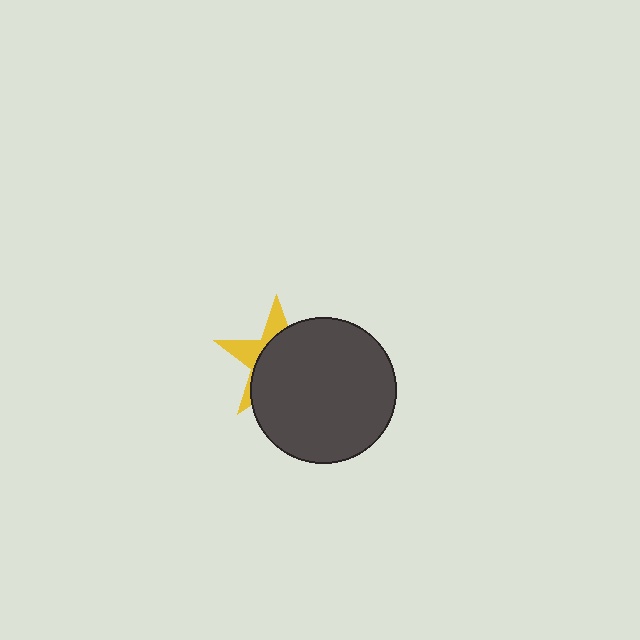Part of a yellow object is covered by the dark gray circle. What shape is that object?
It is a star.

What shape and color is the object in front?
The object in front is a dark gray circle.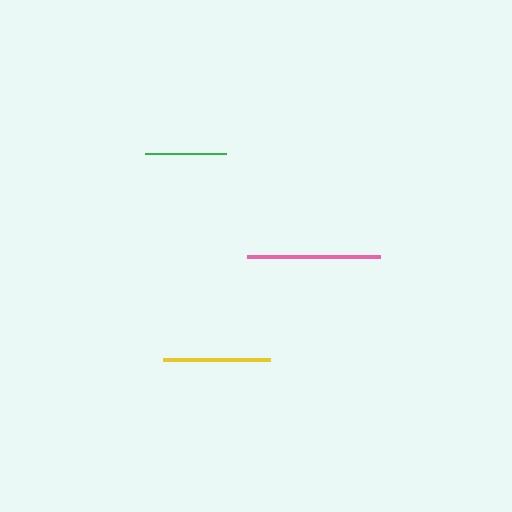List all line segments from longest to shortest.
From longest to shortest: pink, yellow, green.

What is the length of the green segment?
The green segment is approximately 81 pixels long.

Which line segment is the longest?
The pink line is the longest at approximately 132 pixels.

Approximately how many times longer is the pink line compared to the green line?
The pink line is approximately 1.6 times the length of the green line.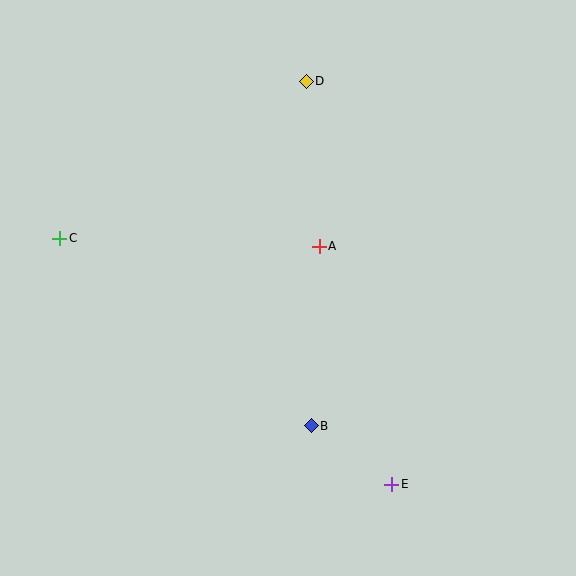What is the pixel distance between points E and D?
The distance between E and D is 412 pixels.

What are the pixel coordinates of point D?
Point D is at (306, 81).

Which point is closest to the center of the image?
Point A at (319, 246) is closest to the center.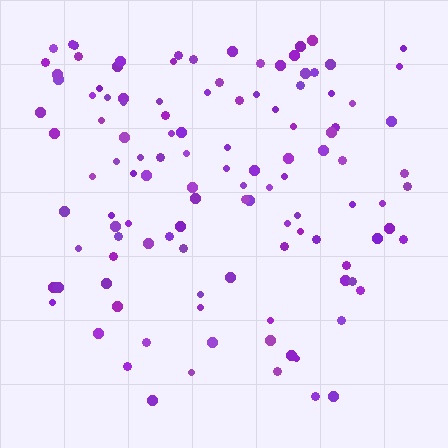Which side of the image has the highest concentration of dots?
The top.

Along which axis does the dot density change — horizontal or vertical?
Vertical.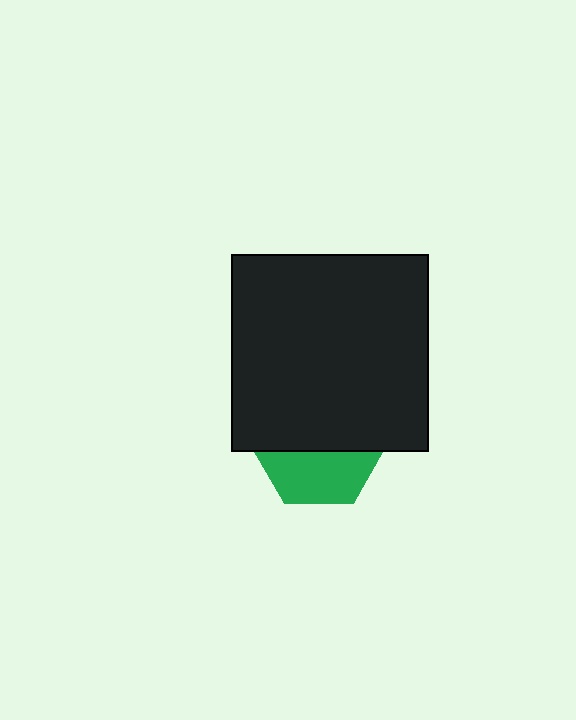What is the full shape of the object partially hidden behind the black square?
The partially hidden object is a green hexagon.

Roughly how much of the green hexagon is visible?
A small part of it is visible (roughly 41%).